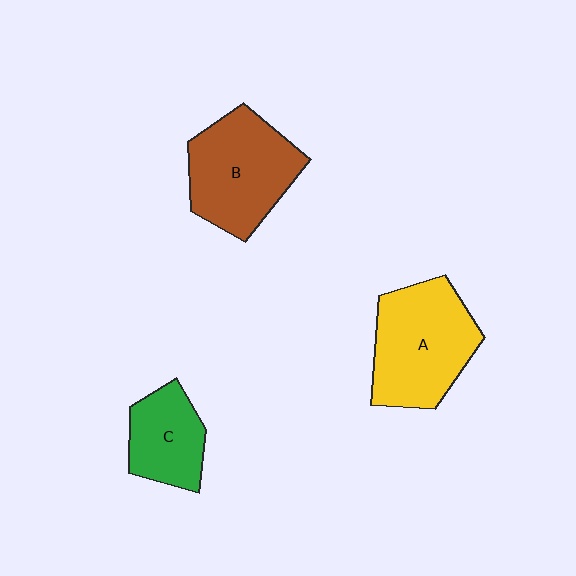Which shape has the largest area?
Shape A (yellow).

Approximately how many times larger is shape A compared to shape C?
Approximately 1.7 times.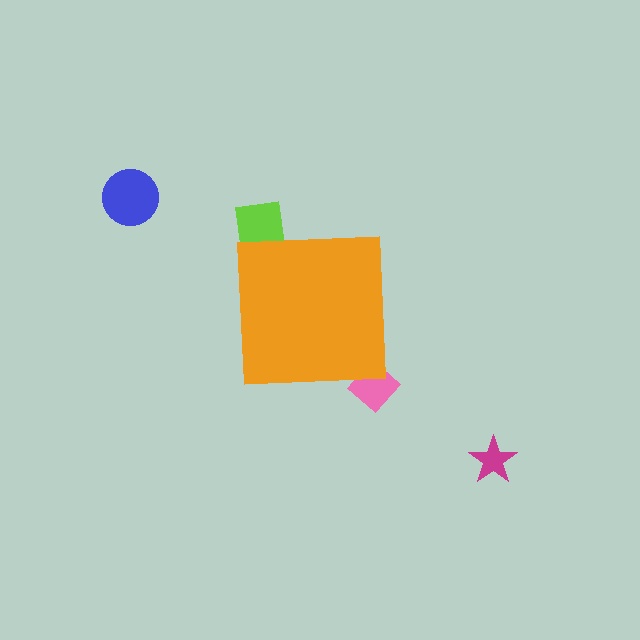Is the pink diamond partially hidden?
Yes, the pink diamond is partially hidden behind the orange square.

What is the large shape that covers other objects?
An orange square.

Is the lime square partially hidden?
Yes, the lime square is partially hidden behind the orange square.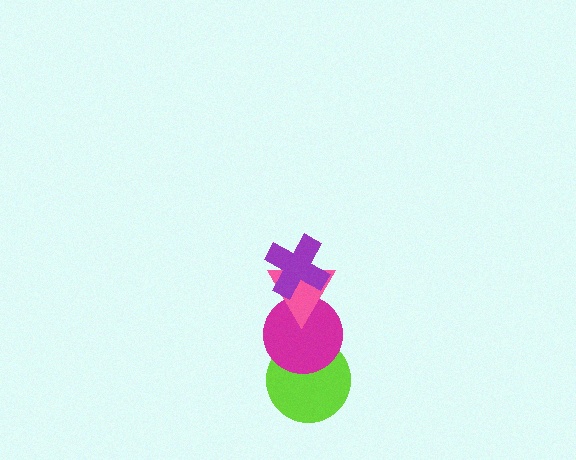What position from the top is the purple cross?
The purple cross is 1st from the top.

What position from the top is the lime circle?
The lime circle is 4th from the top.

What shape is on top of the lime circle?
The magenta circle is on top of the lime circle.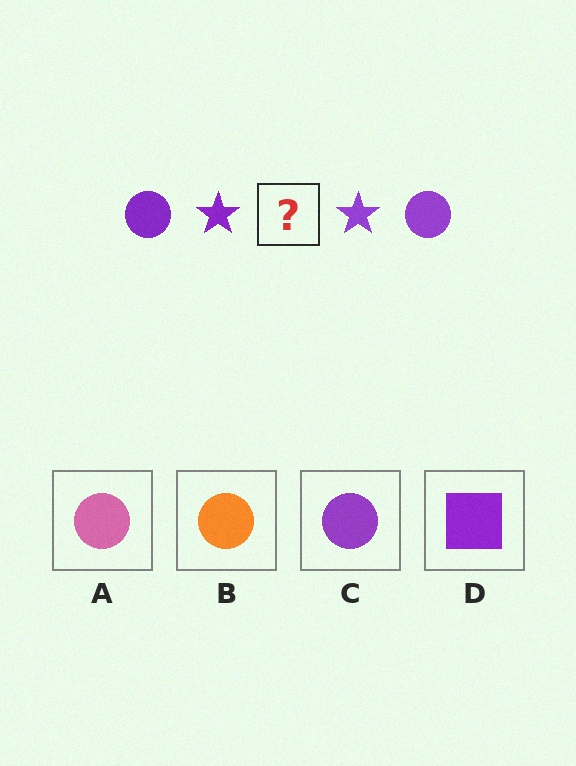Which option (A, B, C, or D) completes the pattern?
C.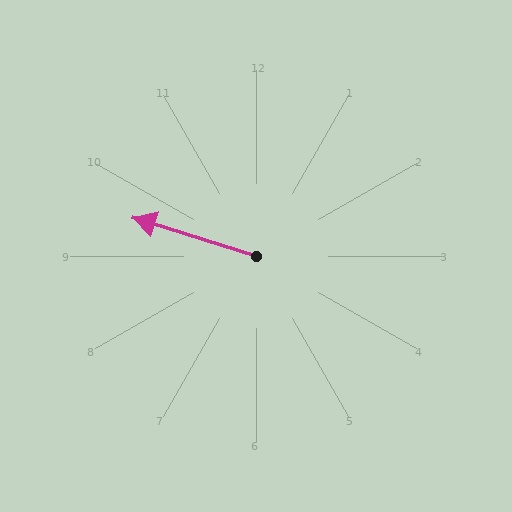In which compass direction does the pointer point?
West.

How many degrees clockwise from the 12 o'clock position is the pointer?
Approximately 287 degrees.